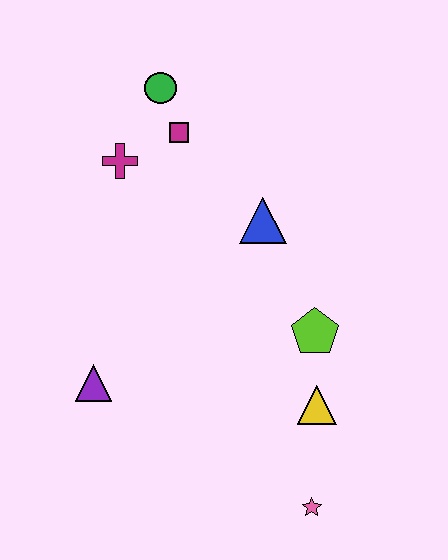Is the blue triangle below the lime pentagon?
No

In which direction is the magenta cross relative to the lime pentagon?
The magenta cross is to the left of the lime pentagon.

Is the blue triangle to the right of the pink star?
No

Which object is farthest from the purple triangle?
The green circle is farthest from the purple triangle.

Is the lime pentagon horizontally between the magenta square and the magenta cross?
No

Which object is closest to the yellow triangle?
The lime pentagon is closest to the yellow triangle.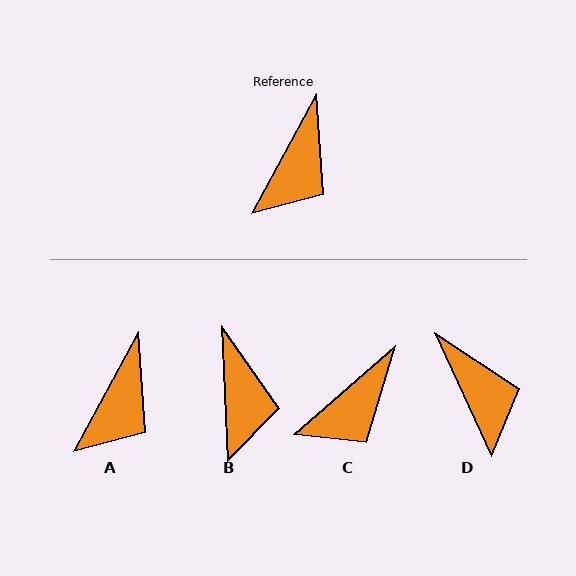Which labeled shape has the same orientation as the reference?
A.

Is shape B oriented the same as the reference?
No, it is off by about 31 degrees.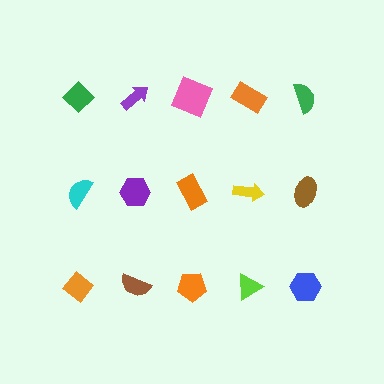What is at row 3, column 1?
An orange diamond.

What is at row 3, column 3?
An orange pentagon.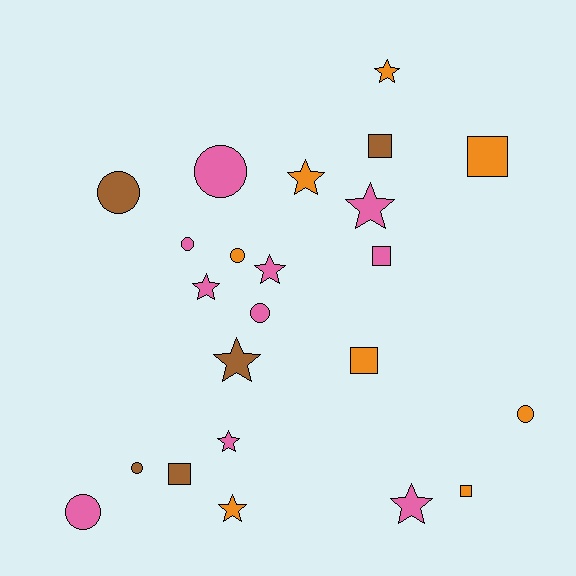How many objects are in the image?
There are 23 objects.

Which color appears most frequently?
Pink, with 10 objects.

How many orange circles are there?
There are 2 orange circles.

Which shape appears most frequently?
Star, with 9 objects.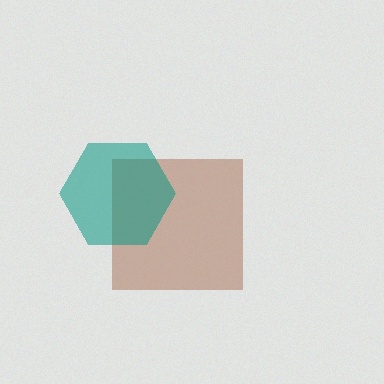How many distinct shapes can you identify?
There are 2 distinct shapes: a brown square, a teal hexagon.